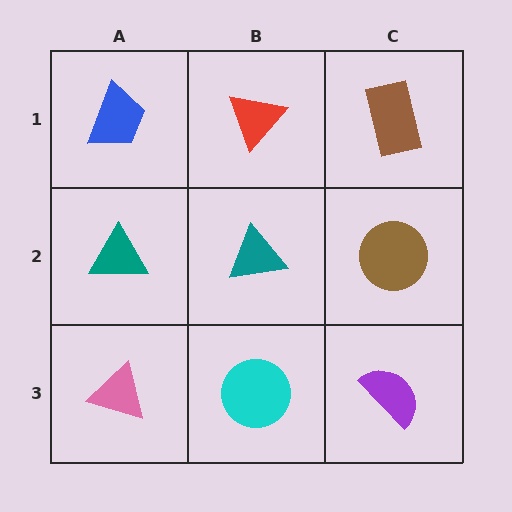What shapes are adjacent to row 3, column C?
A brown circle (row 2, column C), a cyan circle (row 3, column B).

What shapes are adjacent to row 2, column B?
A red triangle (row 1, column B), a cyan circle (row 3, column B), a teal triangle (row 2, column A), a brown circle (row 2, column C).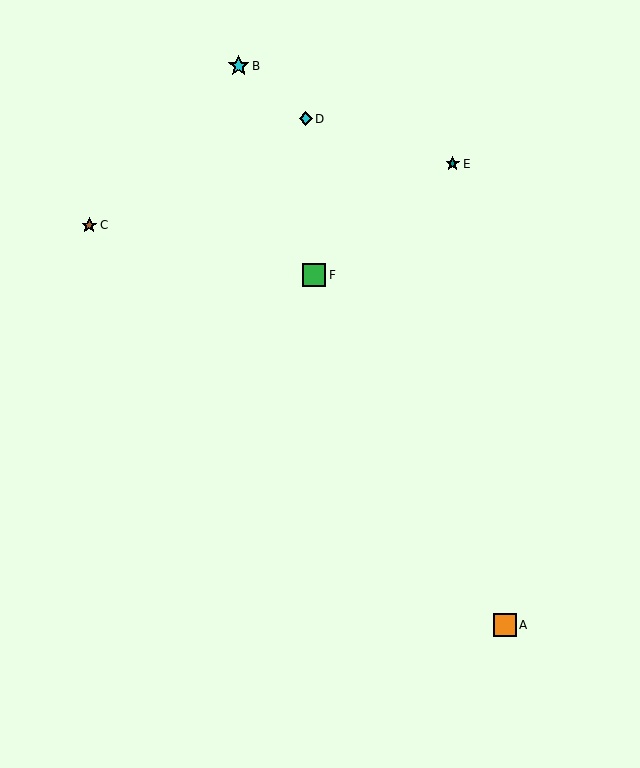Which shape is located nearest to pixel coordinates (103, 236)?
The brown star (labeled C) at (89, 225) is nearest to that location.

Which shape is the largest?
The green square (labeled F) is the largest.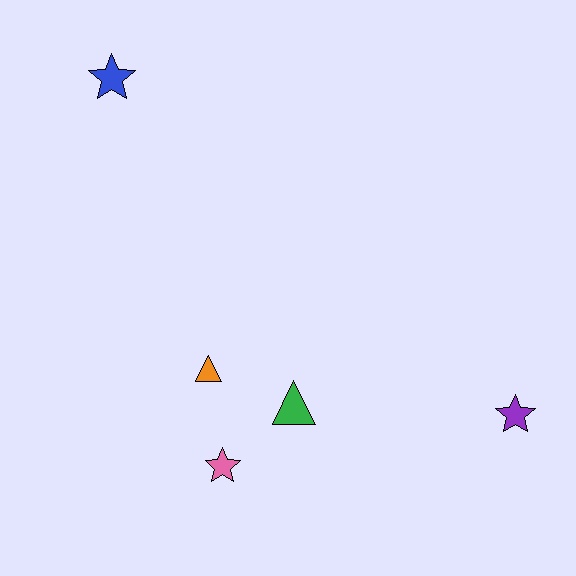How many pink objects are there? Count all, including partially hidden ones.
There is 1 pink object.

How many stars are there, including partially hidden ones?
There are 3 stars.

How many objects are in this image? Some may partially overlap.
There are 5 objects.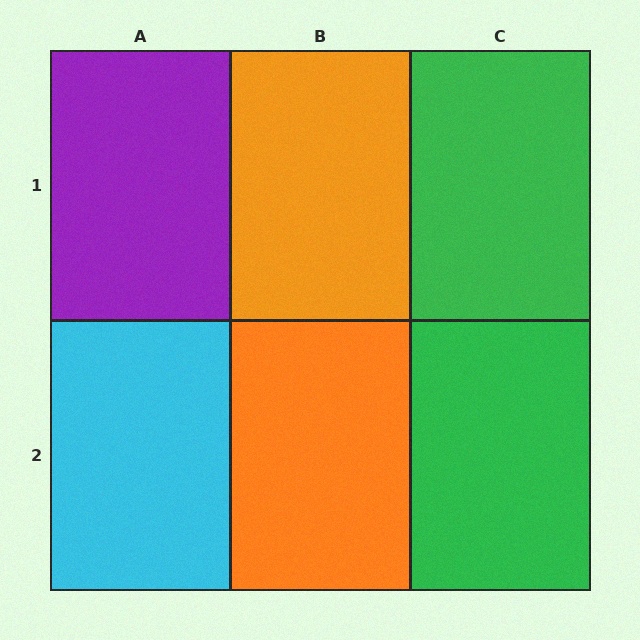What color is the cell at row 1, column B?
Orange.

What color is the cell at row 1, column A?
Purple.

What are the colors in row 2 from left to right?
Cyan, orange, green.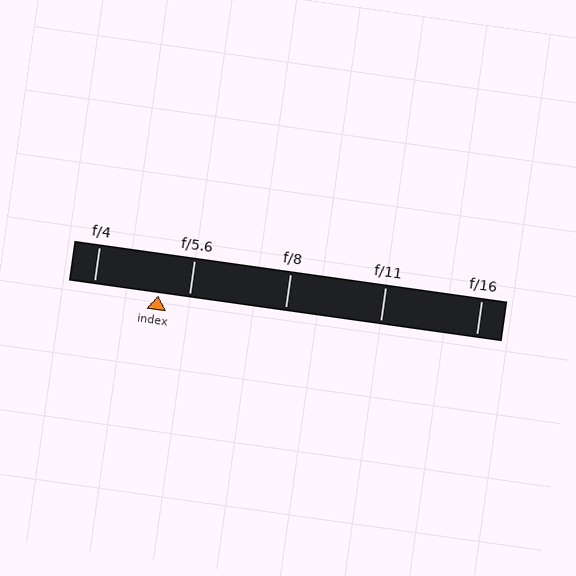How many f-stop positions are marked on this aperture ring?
There are 5 f-stop positions marked.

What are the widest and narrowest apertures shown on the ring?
The widest aperture shown is f/4 and the narrowest is f/16.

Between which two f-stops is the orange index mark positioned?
The index mark is between f/4 and f/5.6.